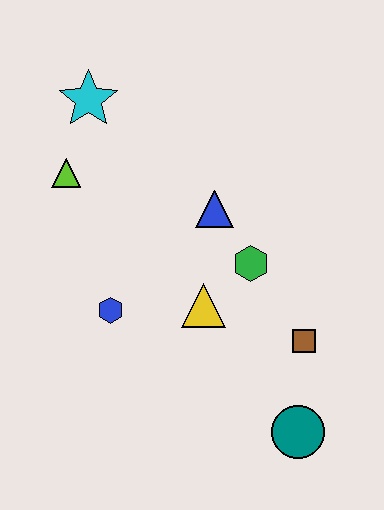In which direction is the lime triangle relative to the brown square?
The lime triangle is to the left of the brown square.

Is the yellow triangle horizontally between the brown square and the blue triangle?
No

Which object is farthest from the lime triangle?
The teal circle is farthest from the lime triangle.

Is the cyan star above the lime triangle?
Yes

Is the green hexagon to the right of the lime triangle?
Yes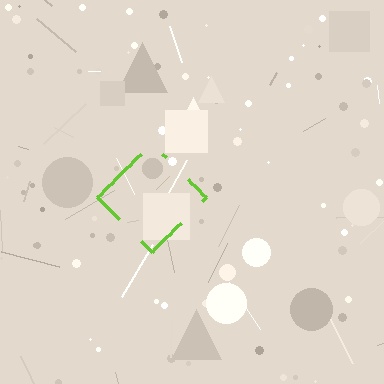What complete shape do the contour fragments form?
The contour fragments form a diamond.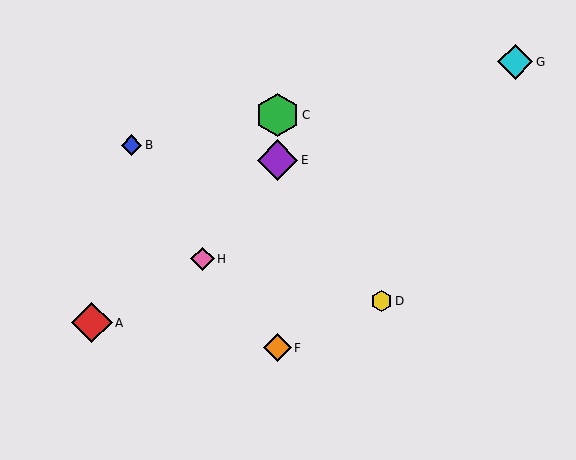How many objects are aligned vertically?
3 objects (C, E, F) are aligned vertically.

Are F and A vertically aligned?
No, F is at x≈277 and A is at x≈92.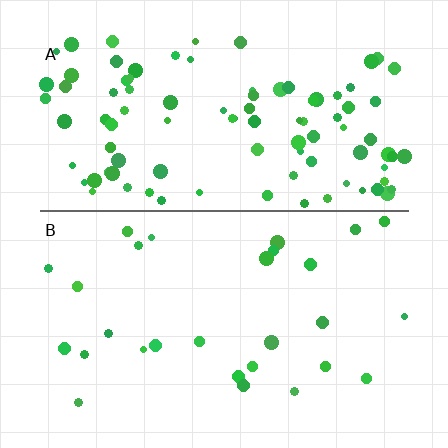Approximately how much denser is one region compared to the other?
Approximately 3.4× — region A over region B.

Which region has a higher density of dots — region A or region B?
A (the top).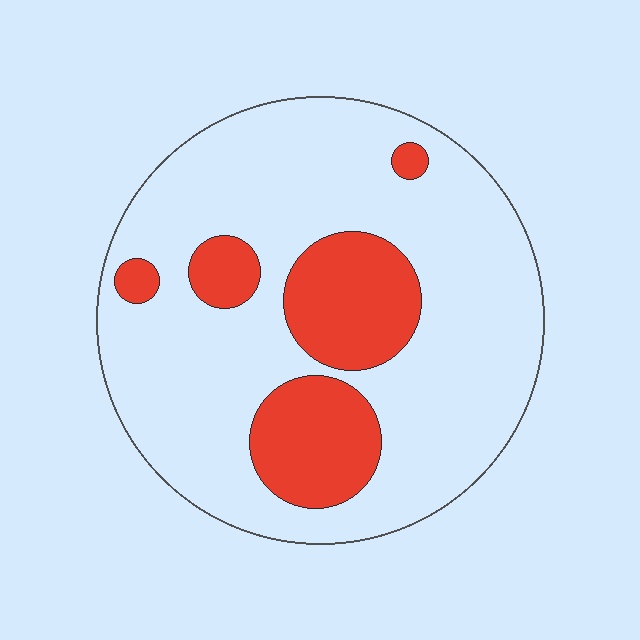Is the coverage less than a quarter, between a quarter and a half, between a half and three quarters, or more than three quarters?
Less than a quarter.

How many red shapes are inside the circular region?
5.